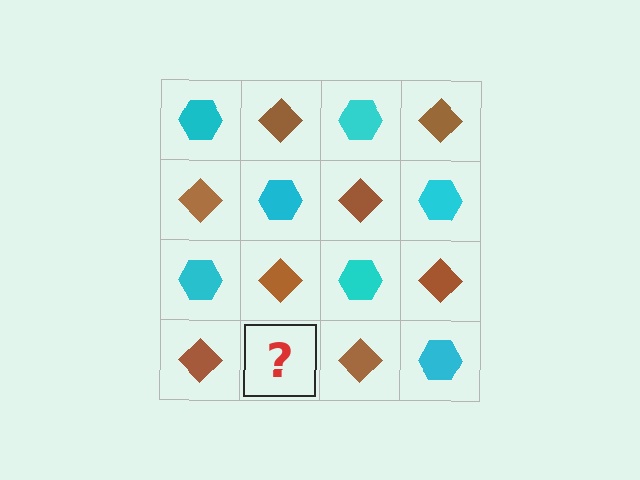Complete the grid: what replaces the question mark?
The question mark should be replaced with a cyan hexagon.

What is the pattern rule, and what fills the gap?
The rule is that it alternates cyan hexagon and brown diamond in a checkerboard pattern. The gap should be filled with a cyan hexagon.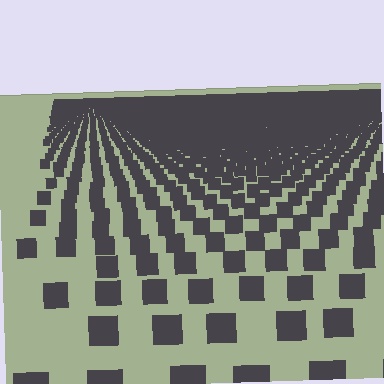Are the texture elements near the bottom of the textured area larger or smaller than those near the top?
Larger. Near the bottom, elements are closer to the viewer and appear at a bigger on-screen size.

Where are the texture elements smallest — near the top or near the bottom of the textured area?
Near the top.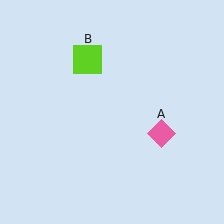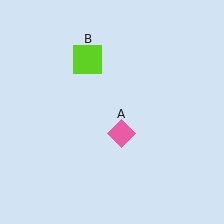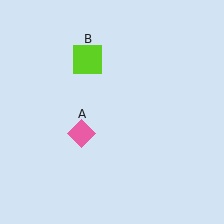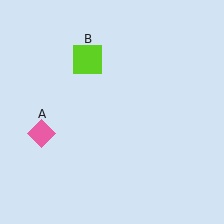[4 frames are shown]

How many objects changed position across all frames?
1 object changed position: pink diamond (object A).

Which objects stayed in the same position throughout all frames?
Lime square (object B) remained stationary.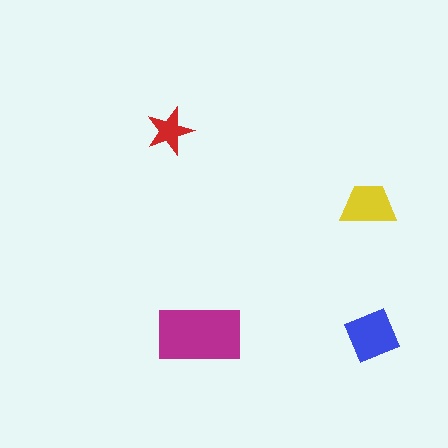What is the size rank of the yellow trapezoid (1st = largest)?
3rd.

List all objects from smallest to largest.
The red star, the yellow trapezoid, the blue diamond, the magenta rectangle.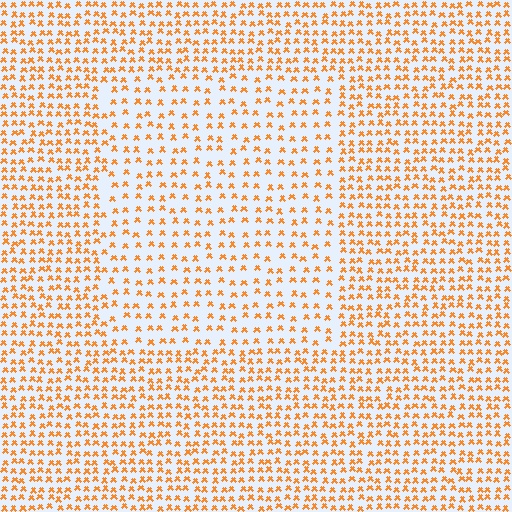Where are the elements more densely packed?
The elements are more densely packed outside the rectangle boundary.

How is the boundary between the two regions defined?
The boundary is defined by a change in element density (approximately 1.7x ratio). All elements are the same color, size, and shape.